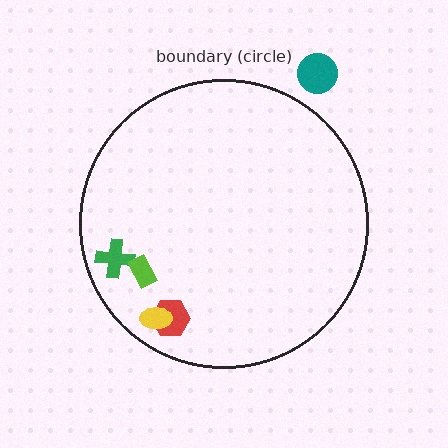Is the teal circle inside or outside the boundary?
Outside.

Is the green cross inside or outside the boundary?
Inside.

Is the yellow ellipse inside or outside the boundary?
Inside.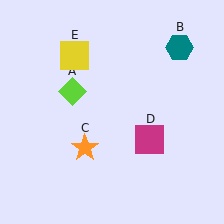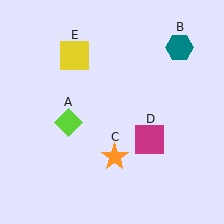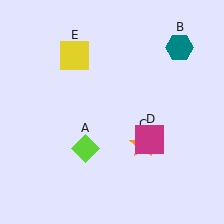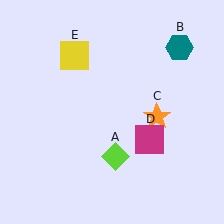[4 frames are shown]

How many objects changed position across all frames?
2 objects changed position: lime diamond (object A), orange star (object C).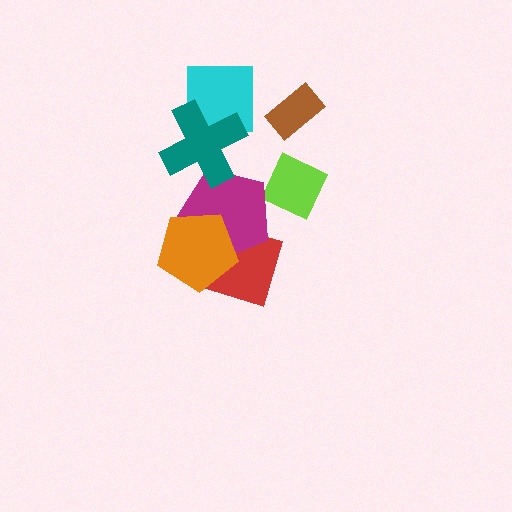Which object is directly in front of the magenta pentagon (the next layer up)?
The orange pentagon is directly in front of the magenta pentagon.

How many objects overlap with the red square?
2 objects overlap with the red square.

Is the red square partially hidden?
Yes, it is partially covered by another shape.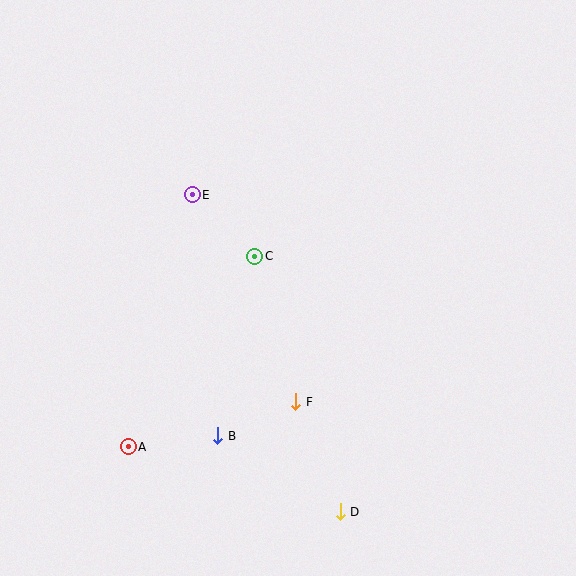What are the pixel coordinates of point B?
Point B is at (218, 436).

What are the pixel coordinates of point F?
Point F is at (296, 402).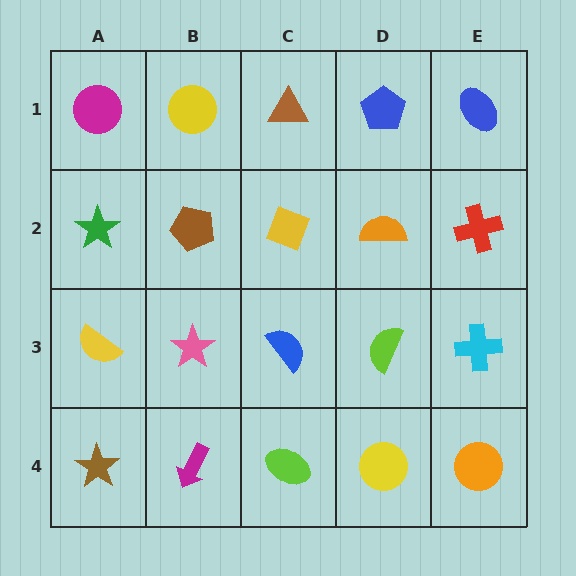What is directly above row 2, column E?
A blue ellipse.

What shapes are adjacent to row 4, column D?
A lime semicircle (row 3, column D), a lime ellipse (row 4, column C), an orange circle (row 4, column E).